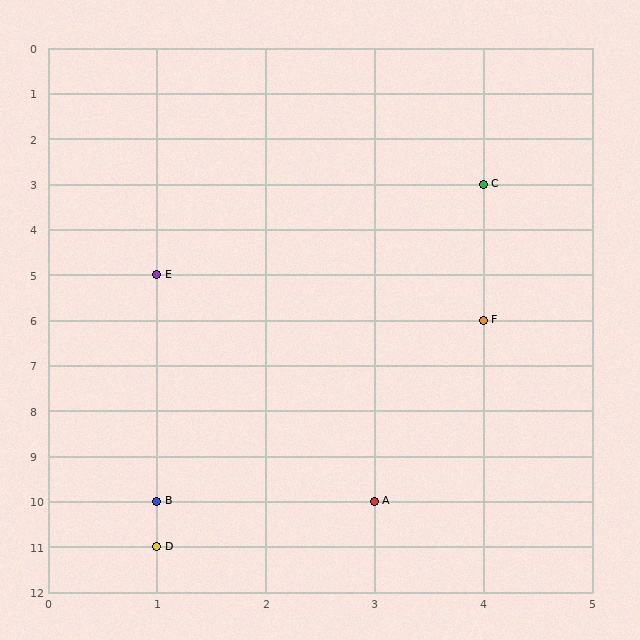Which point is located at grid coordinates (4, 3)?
Point C is at (4, 3).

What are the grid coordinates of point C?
Point C is at grid coordinates (4, 3).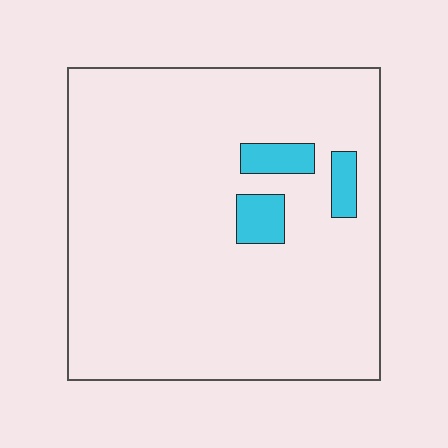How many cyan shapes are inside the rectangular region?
3.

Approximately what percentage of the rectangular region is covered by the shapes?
Approximately 5%.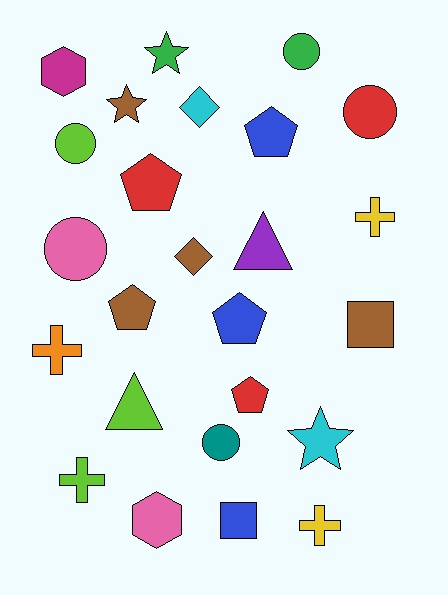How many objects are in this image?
There are 25 objects.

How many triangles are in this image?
There are 2 triangles.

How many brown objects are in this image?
There are 4 brown objects.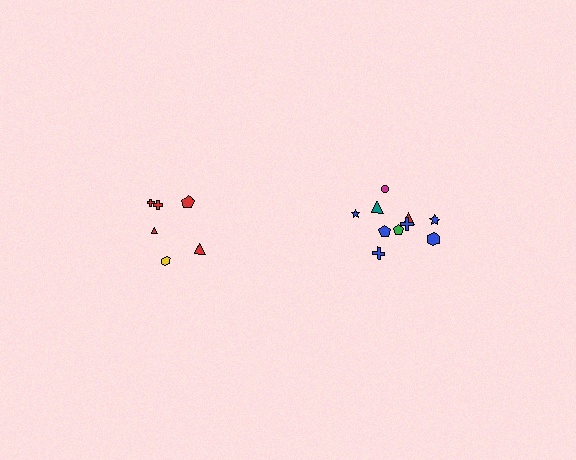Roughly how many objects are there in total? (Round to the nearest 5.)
Roughly 15 objects in total.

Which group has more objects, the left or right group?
The right group.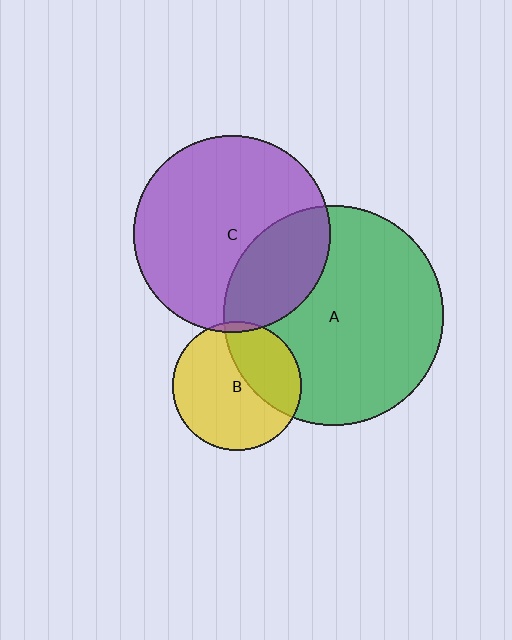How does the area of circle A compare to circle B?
Approximately 2.9 times.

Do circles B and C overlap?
Yes.